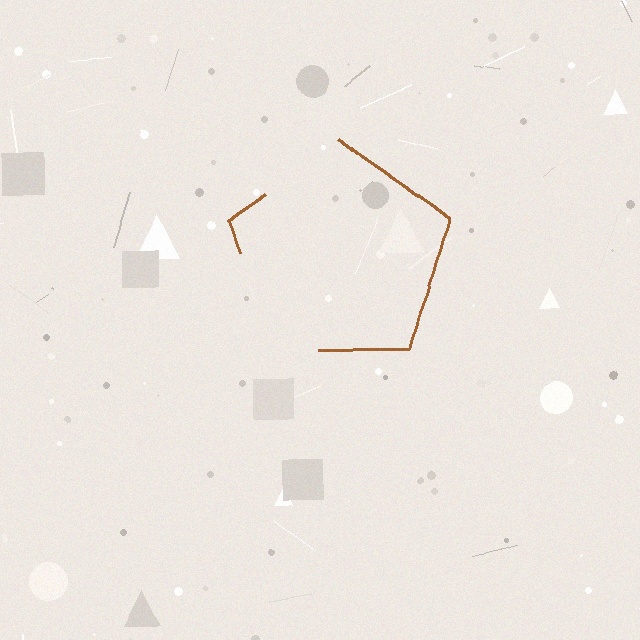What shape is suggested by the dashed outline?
The dashed outline suggests a pentagon.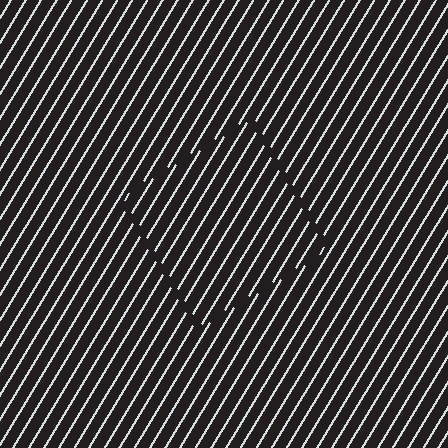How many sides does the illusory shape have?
4 sides — the line-ends trace a square.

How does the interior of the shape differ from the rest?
The interior of the shape contains the same grating, shifted by half a period — the contour is defined by the phase discontinuity where line-ends from the inner and outer gratings abut.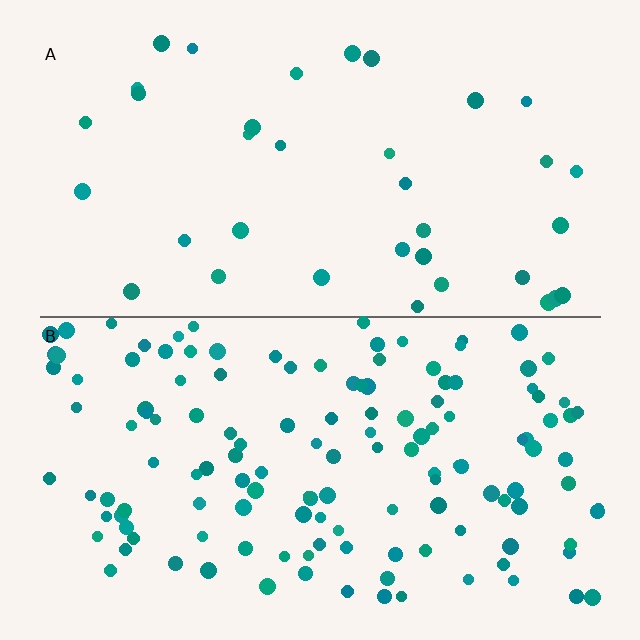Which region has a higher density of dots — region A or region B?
B (the bottom).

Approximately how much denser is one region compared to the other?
Approximately 3.8× — region B over region A.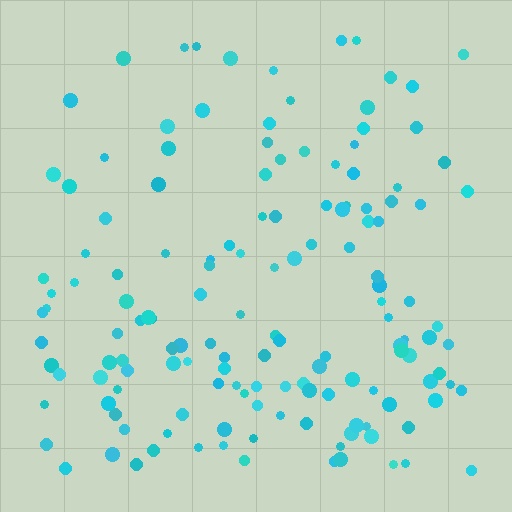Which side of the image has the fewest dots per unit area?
The top.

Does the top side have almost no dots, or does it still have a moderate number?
Still a moderate number, just noticeably fewer than the bottom.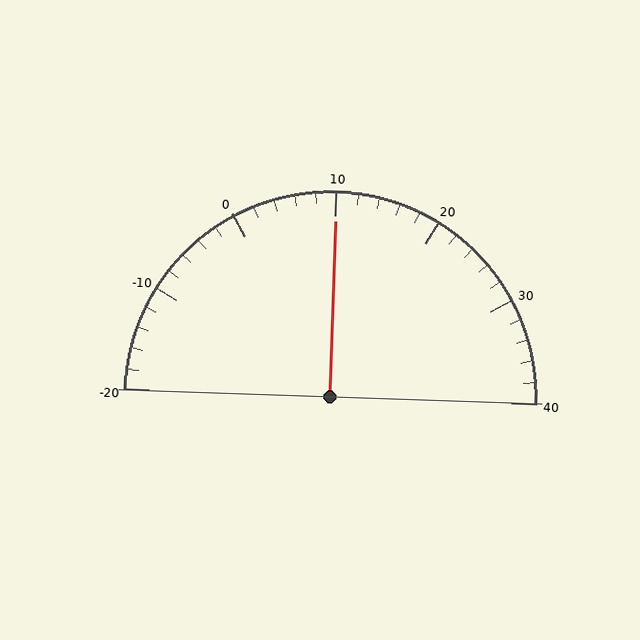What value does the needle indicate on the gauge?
The needle indicates approximately 10.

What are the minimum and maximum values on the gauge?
The gauge ranges from -20 to 40.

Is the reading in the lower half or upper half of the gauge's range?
The reading is in the upper half of the range (-20 to 40).